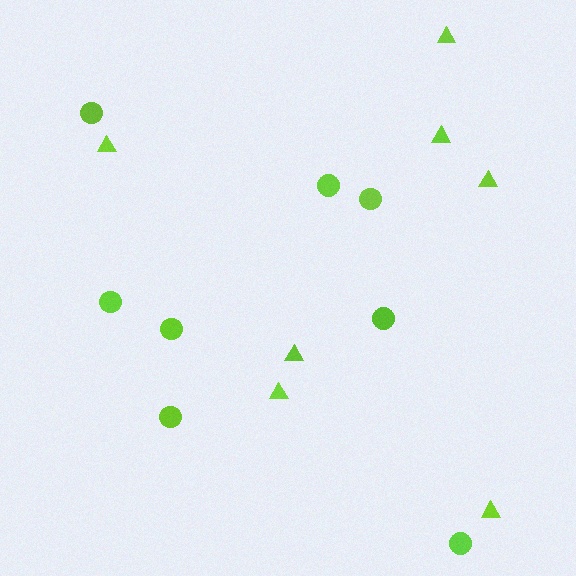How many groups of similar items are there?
There are 2 groups: one group of circles (8) and one group of triangles (7).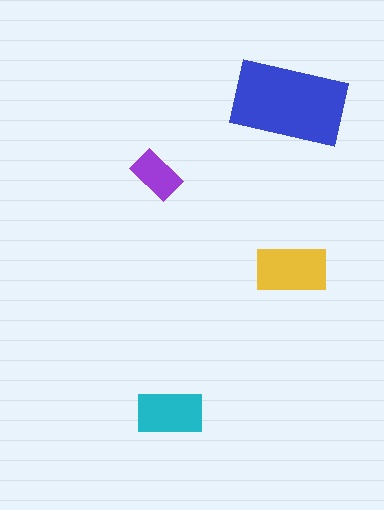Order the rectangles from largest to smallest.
the blue one, the yellow one, the cyan one, the purple one.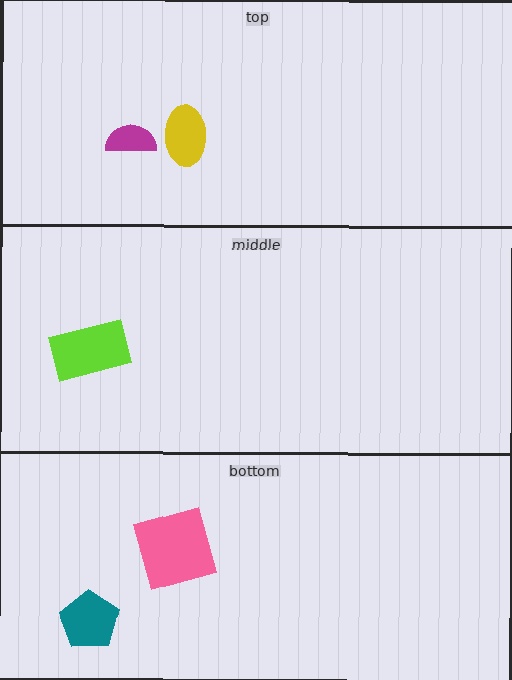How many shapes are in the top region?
2.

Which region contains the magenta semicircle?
The top region.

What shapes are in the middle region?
The lime rectangle.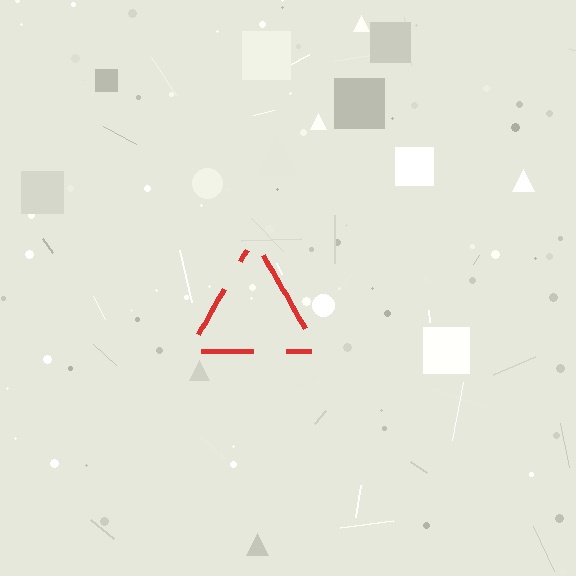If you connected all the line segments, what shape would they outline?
They would outline a triangle.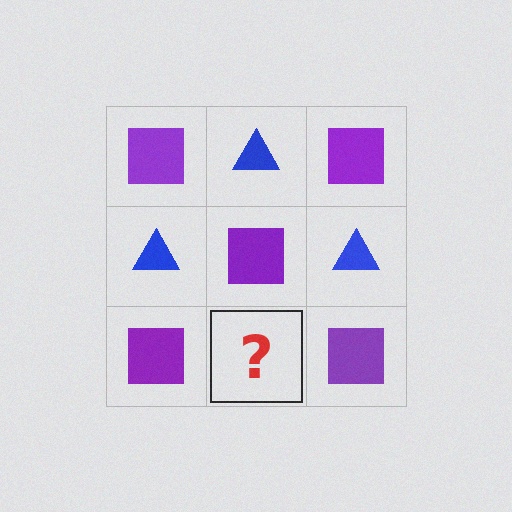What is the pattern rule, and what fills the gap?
The rule is that it alternates purple square and blue triangle in a checkerboard pattern. The gap should be filled with a blue triangle.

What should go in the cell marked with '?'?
The missing cell should contain a blue triangle.